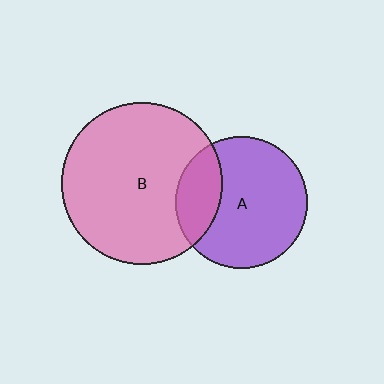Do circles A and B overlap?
Yes.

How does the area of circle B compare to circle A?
Approximately 1.5 times.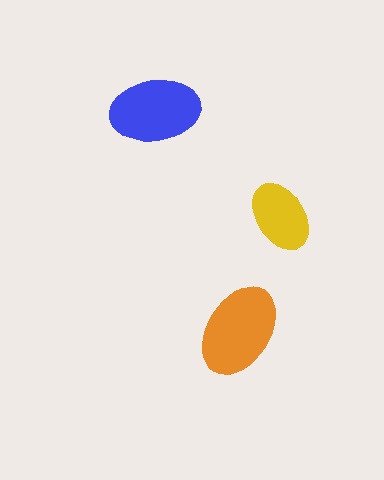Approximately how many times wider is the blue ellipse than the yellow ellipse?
About 1.5 times wider.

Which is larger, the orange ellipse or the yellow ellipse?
The orange one.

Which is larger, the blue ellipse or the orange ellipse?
The orange one.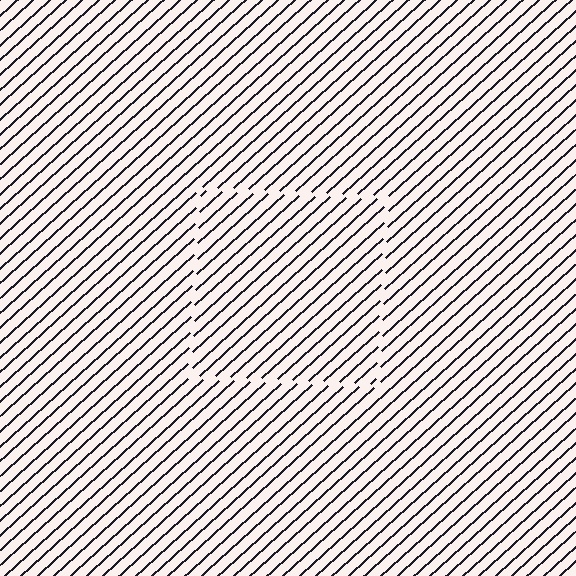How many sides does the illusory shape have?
4 sides — the line-ends trace a square.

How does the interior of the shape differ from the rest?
The interior of the shape contains the same grating, shifted by half a period — the contour is defined by the phase discontinuity where line-ends from the inner and outer gratings abut.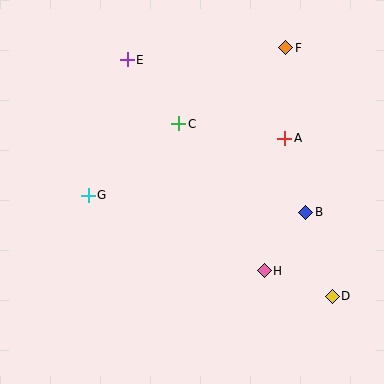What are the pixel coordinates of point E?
Point E is at (127, 60).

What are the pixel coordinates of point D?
Point D is at (332, 296).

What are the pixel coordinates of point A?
Point A is at (285, 138).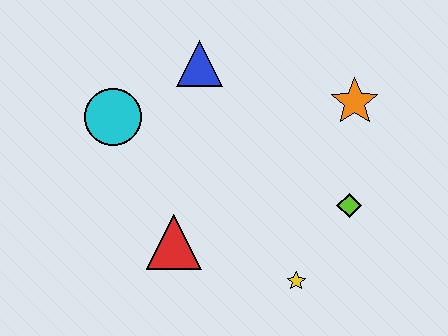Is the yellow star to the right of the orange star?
No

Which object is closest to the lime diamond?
The yellow star is closest to the lime diamond.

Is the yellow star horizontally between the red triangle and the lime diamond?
Yes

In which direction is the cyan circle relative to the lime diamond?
The cyan circle is to the left of the lime diamond.